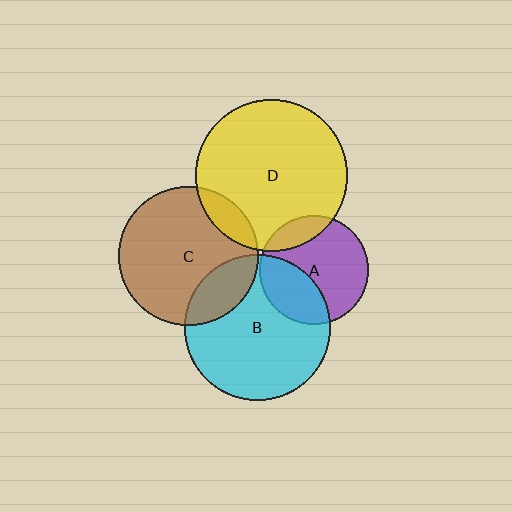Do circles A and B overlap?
Yes.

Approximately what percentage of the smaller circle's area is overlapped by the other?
Approximately 35%.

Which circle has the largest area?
Circle D (yellow).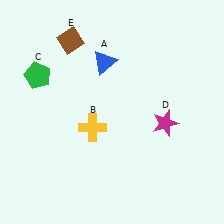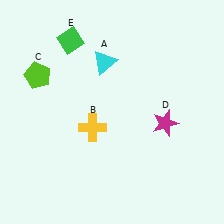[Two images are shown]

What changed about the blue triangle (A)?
In Image 1, A is blue. In Image 2, it changed to cyan.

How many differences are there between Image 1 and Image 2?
There are 3 differences between the two images.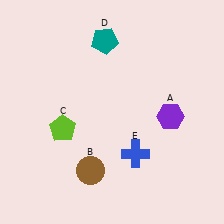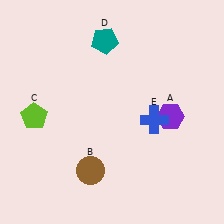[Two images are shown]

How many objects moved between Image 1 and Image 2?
2 objects moved between the two images.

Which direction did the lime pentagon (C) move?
The lime pentagon (C) moved left.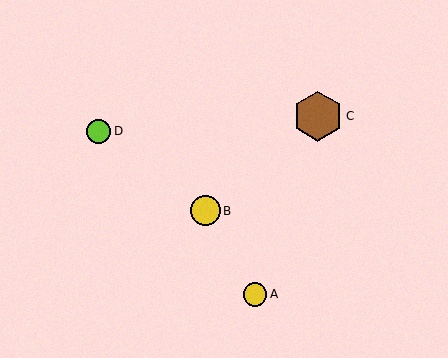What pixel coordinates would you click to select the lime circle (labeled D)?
Click at (99, 131) to select the lime circle D.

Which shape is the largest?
The brown hexagon (labeled C) is the largest.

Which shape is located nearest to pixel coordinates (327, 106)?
The brown hexagon (labeled C) at (318, 116) is nearest to that location.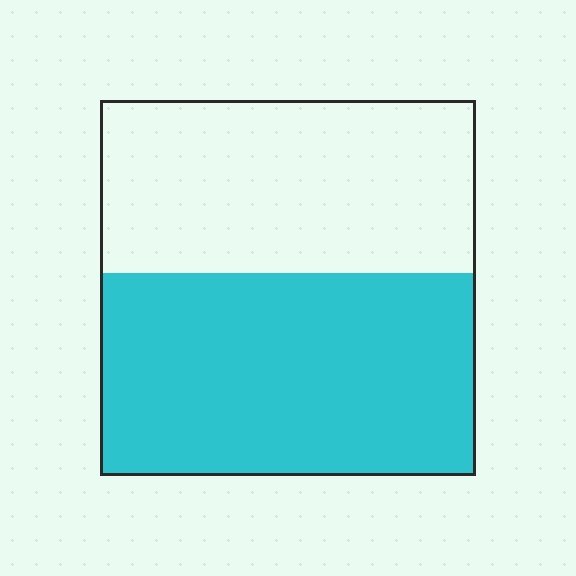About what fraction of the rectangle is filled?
About one half (1/2).